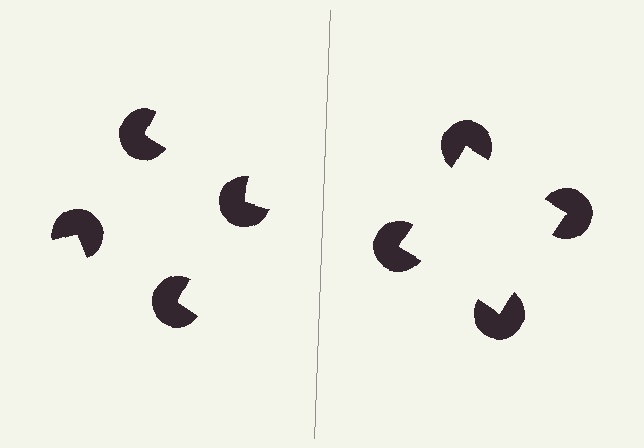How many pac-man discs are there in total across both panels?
8 — 4 on each side.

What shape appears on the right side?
An illusory square.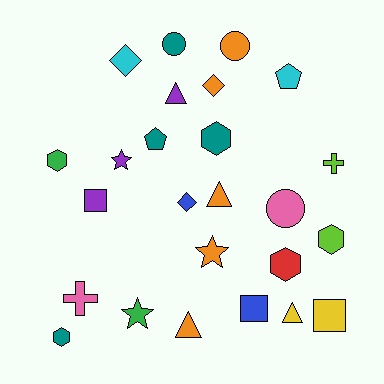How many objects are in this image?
There are 25 objects.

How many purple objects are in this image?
There are 3 purple objects.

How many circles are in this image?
There are 3 circles.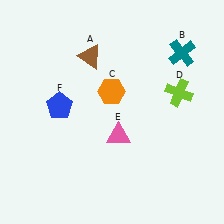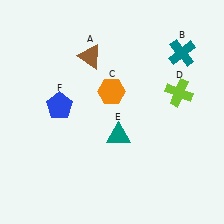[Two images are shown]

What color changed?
The triangle (E) changed from pink in Image 1 to teal in Image 2.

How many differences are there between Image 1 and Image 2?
There is 1 difference between the two images.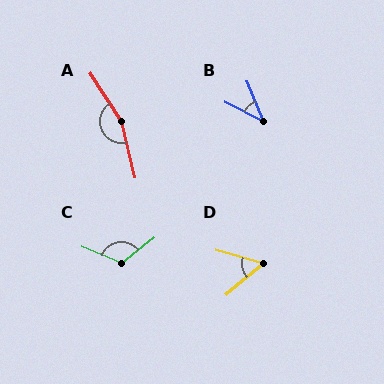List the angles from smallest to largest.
B (41°), D (57°), C (120°), A (161°).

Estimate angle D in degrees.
Approximately 57 degrees.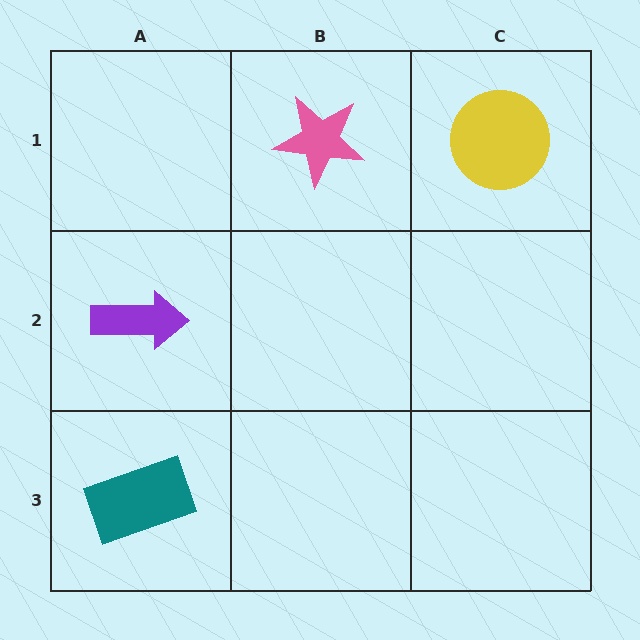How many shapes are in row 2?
1 shape.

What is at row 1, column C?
A yellow circle.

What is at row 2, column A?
A purple arrow.